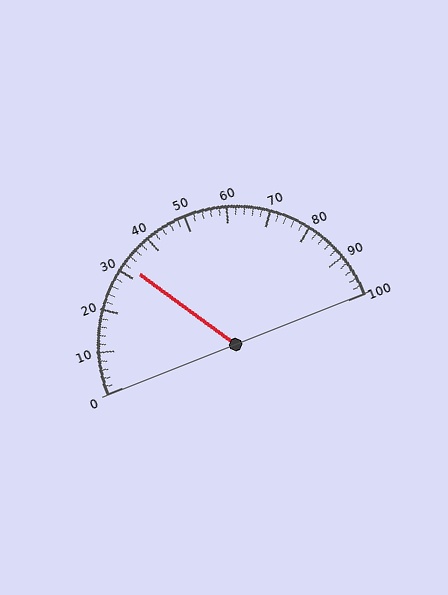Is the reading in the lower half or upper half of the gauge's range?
The reading is in the lower half of the range (0 to 100).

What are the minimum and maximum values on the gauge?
The gauge ranges from 0 to 100.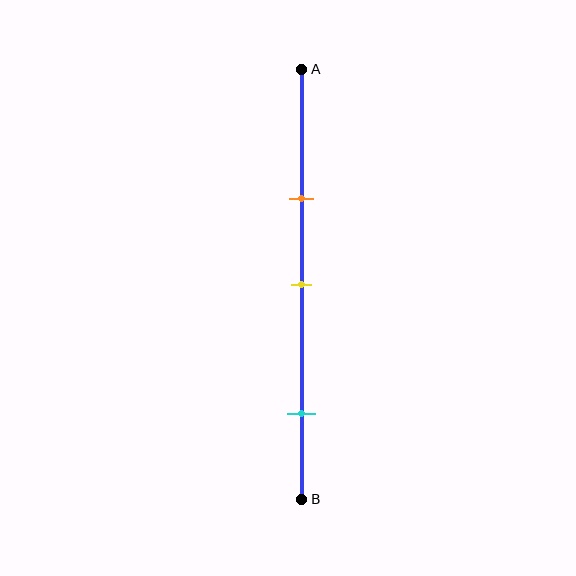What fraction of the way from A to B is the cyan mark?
The cyan mark is approximately 80% (0.8) of the way from A to B.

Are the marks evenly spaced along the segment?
No, the marks are not evenly spaced.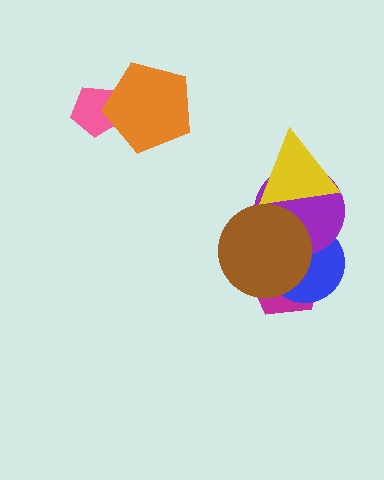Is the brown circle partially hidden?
Yes, it is partially covered by another shape.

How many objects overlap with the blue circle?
3 objects overlap with the blue circle.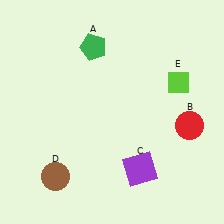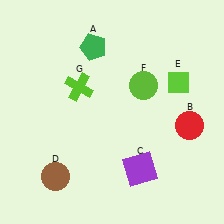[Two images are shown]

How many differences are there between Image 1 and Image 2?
There are 2 differences between the two images.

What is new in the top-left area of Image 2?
A lime cross (G) was added in the top-left area of Image 2.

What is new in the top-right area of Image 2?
A lime circle (F) was added in the top-right area of Image 2.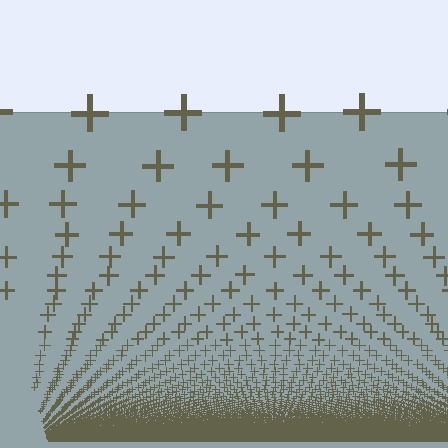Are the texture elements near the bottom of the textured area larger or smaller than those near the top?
Smaller. The gradient is inverted — elements near the bottom are smaller and denser.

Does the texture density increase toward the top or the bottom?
Density increases toward the bottom.